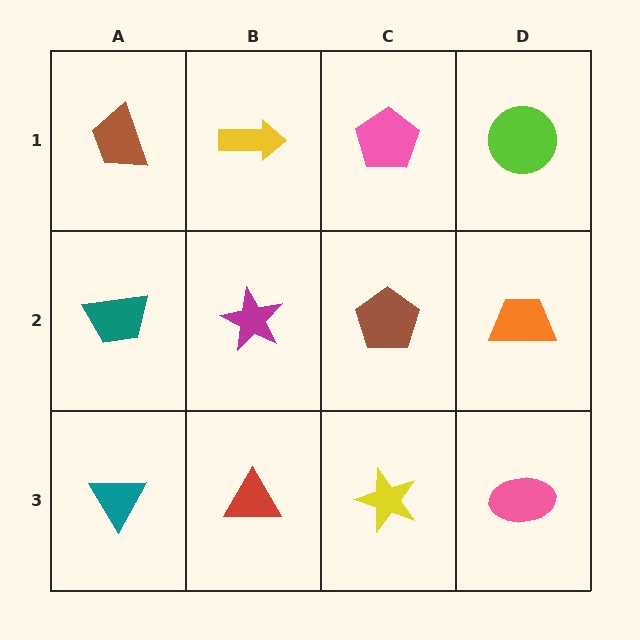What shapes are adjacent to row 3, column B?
A magenta star (row 2, column B), a teal triangle (row 3, column A), a yellow star (row 3, column C).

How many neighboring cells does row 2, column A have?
3.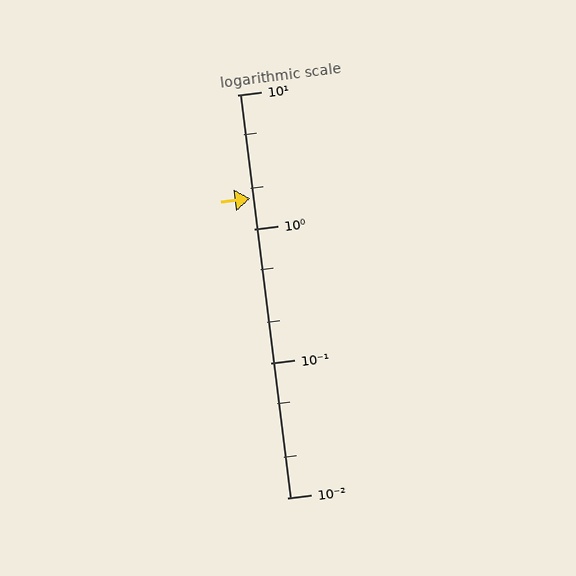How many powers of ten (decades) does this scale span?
The scale spans 3 decades, from 0.01 to 10.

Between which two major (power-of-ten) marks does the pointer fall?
The pointer is between 1 and 10.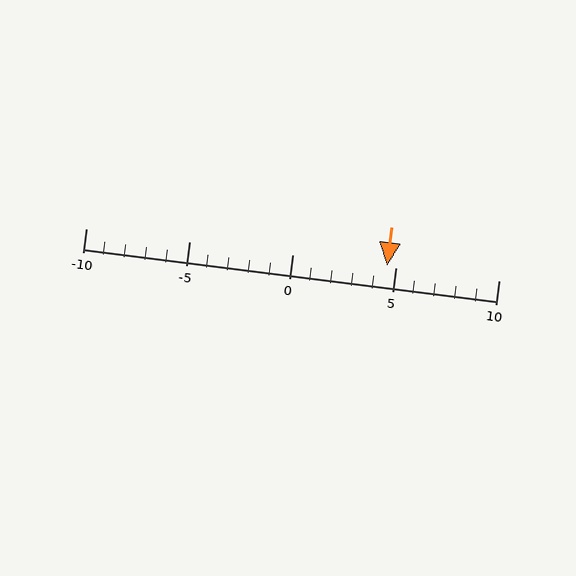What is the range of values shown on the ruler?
The ruler shows values from -10 to 10.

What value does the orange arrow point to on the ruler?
The orange arrow points to approximately 5.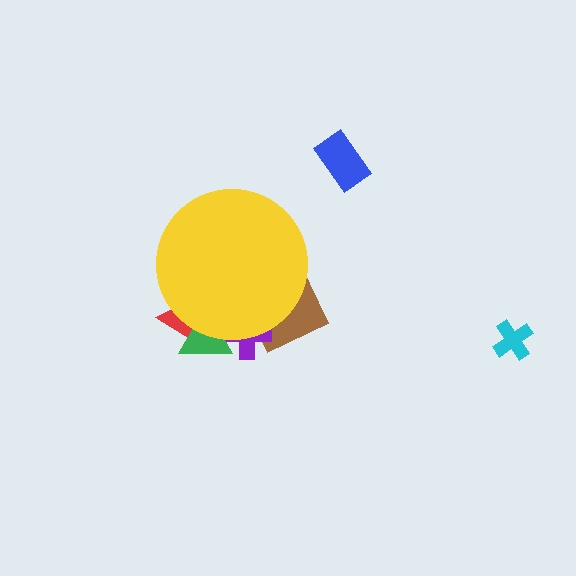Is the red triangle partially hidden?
Yes, the red triangle is partially hidden behind the yellow circle.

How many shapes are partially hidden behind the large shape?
4 shapes are partially hidden.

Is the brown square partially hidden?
Yes, the brown square is partially hidden behind the yellow circle.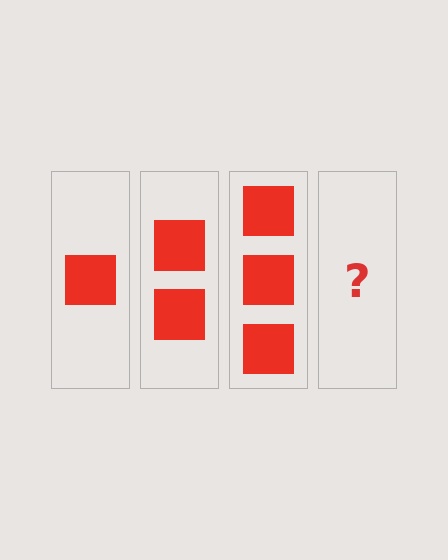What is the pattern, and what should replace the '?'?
The pattern is that each step adds one more square. The '?' should be 4 squares.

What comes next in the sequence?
The next element should be 4 squares.